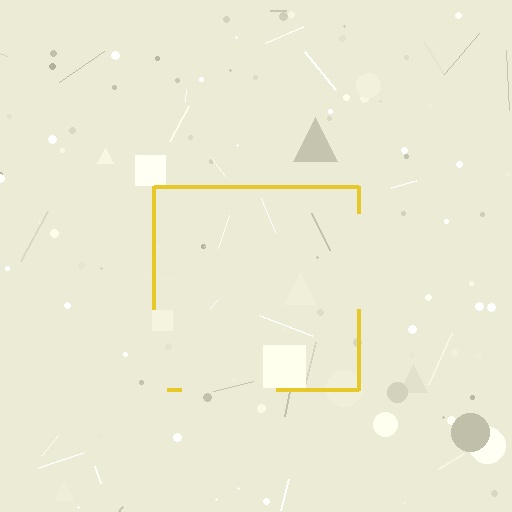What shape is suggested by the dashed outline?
The dashed outline suggests a square.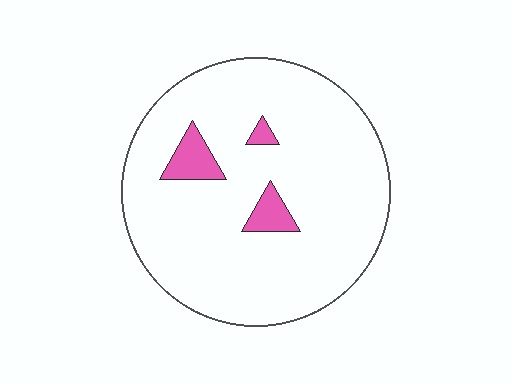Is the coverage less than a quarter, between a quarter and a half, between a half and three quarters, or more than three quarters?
Less than a quarter.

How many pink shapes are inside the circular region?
3.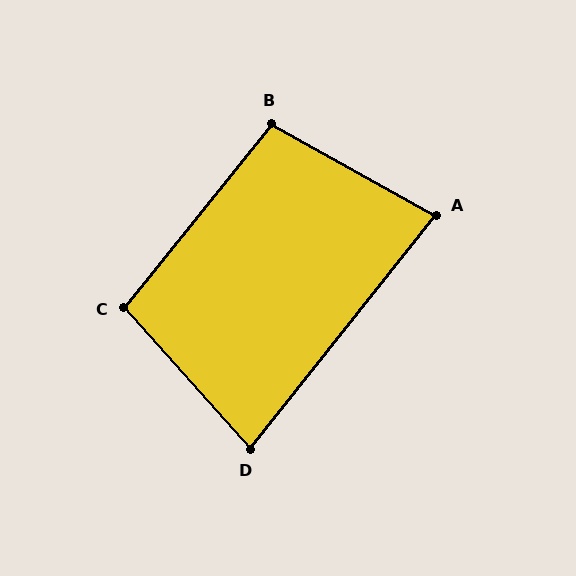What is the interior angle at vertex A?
Approximately 81 degrees (acute).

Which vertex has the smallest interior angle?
D, at approximately 80 degrees.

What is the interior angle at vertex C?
Approximately 99 degrees (obtuse).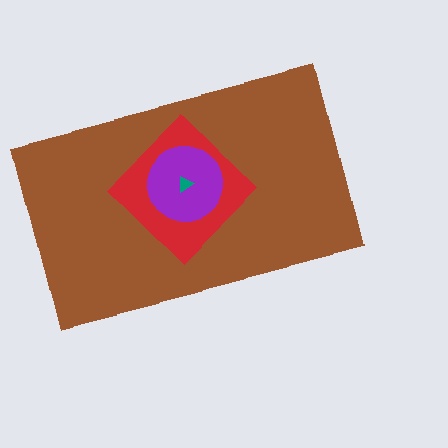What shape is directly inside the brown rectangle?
The red diamond.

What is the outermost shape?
The brown rectangle.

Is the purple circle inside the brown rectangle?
Yes.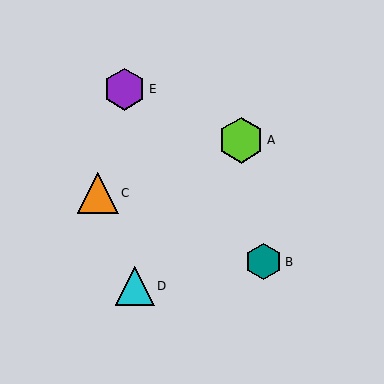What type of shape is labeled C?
Shape C is an orange triangle.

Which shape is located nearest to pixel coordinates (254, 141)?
The lime hexagon (labeled A) at (241, 140) is nearest to that location.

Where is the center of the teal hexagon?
The center of the teal hexagon is at (263, 262).